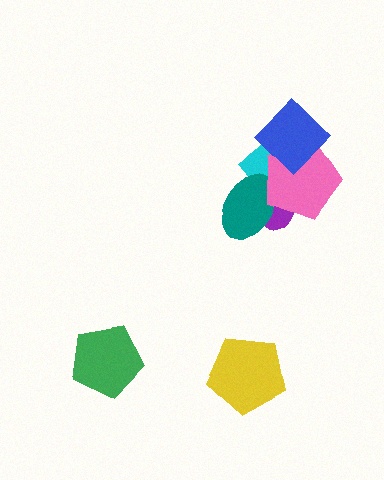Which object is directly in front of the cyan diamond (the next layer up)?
The teal ellipse is directly in front of the cyan diamond.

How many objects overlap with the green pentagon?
0 objects overlap with the green pentagon.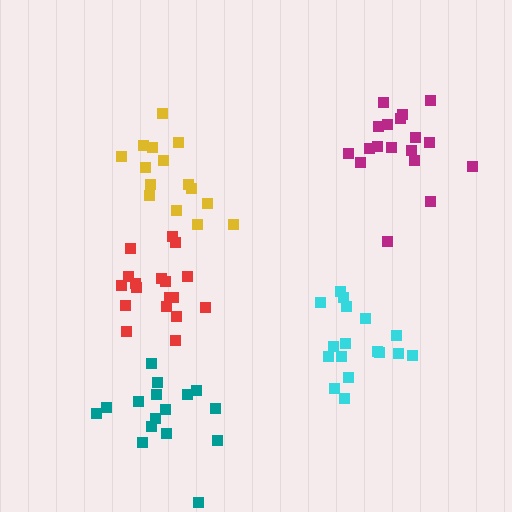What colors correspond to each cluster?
The clusters are colored: red, magenta, yellow, cyan, teal.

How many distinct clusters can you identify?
There are 5 distinct clusters.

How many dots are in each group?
Group 1: 18 dots, Group 2: 18 dots, Group 3: 15 dots, Group 4: 17 dots, Group 5: 16 dots (84 total).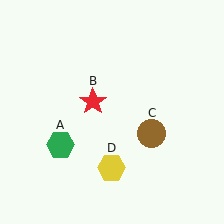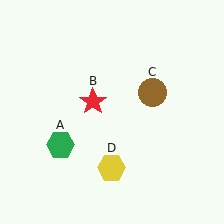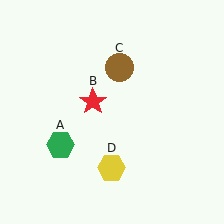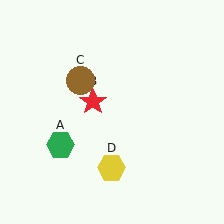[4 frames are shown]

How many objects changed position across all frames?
1 object changed position: brown circle (object C).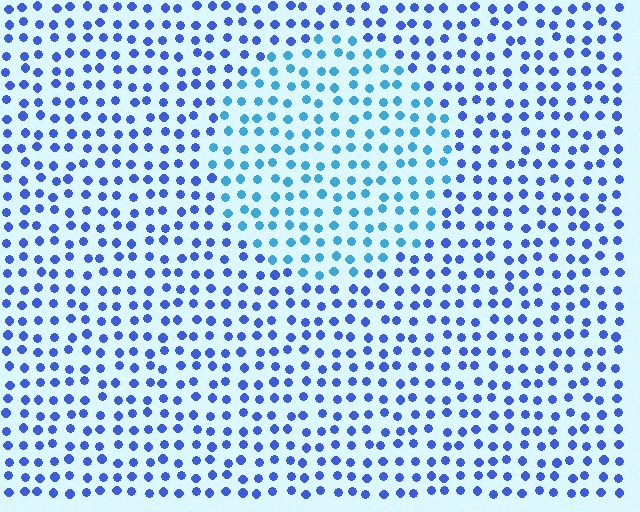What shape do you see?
I see a circle.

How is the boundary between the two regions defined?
The boundary is defined purely by a slight shift in hue (about 30 degrees). Spacing, size, and orientation are identical on both sides.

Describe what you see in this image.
The image is filled with small blue elements in a uniform arrangement. A circle-shaped region is visible where the elements are tinted to a slightly different hue, forming a subtle color boundary.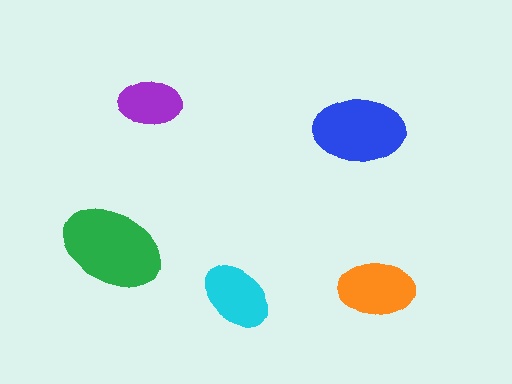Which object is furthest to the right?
The orange ellipse is rightmost.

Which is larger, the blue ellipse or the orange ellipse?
The blue one.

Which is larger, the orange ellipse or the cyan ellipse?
The orange one.